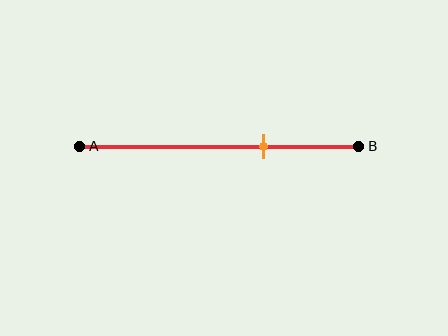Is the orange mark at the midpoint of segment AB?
No, the mark is at about 65% from A, not at the 50% midpoint.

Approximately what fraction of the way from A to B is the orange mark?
The orange mark is approximately 65% of the way from A to B.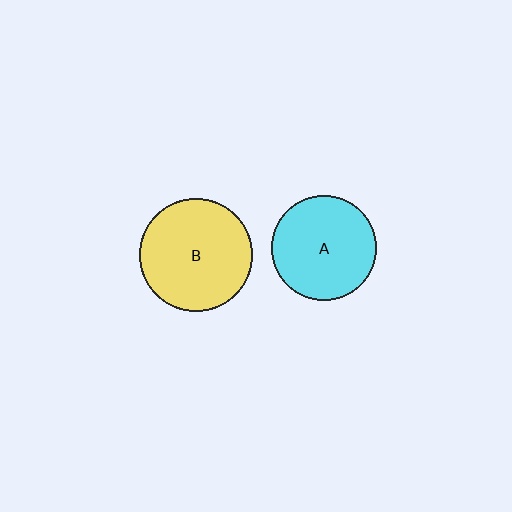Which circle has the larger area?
Circle B (yellow).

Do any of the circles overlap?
No, none of the circles overlap.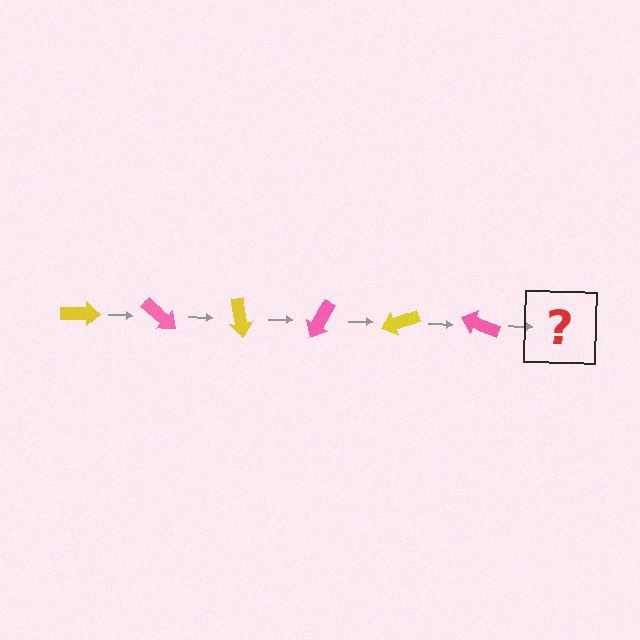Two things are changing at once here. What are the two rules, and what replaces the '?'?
The two rules are that it rotates 40 degrees each step and the color cycles through yellow and pink. The '?' should be a yellow arrow, rotated 240 degrees from the start.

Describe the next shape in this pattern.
It should be a yellow arrow, rotated 240 degrees from the start.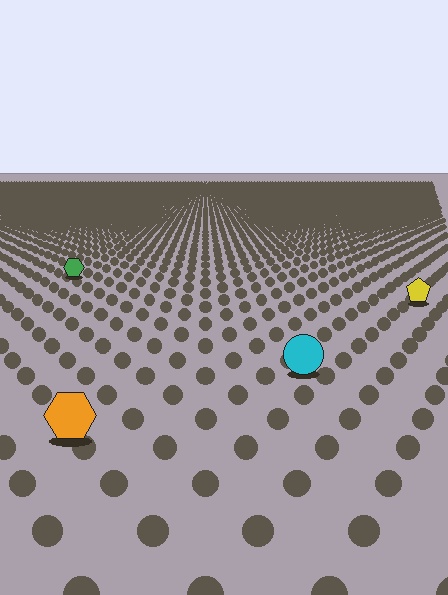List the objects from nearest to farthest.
From nearest to farthest: the orange hexagon, the cyan circle, the yellow pentagon, the green hexagon.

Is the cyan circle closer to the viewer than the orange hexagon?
No. The orange hexagon is closer — you can tell from the texture gradient: the ground texture is coarser near it.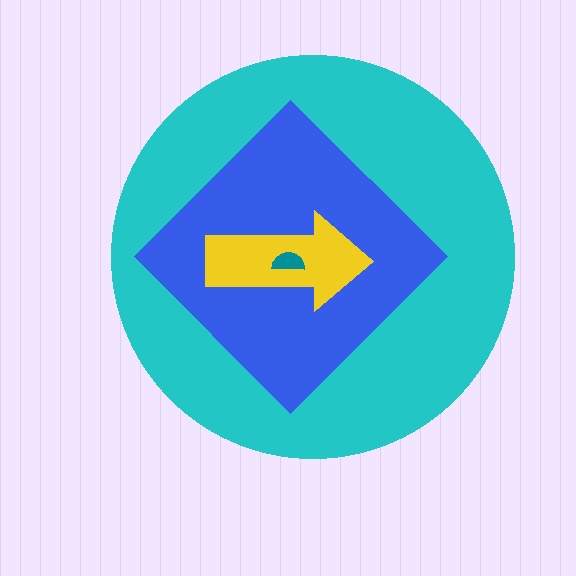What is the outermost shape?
The cyan circle.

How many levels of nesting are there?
4.